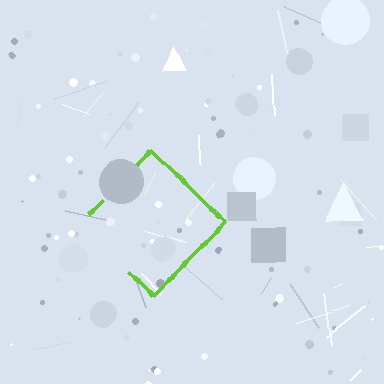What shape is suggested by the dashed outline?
The dashed outline suggests a diamond.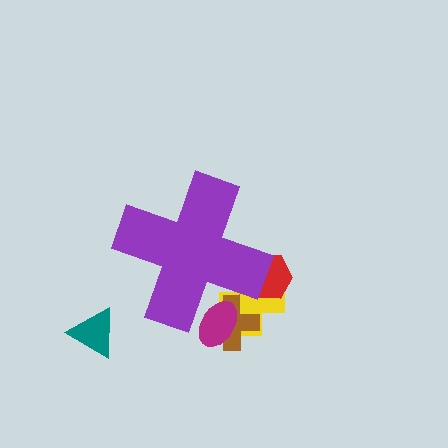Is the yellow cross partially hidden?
Yes, the yellow cross is partially hidden behind the purple cross.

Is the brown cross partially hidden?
Yes, the brown cross is partially hidden behind the purple cross.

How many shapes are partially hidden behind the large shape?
4 shapes are partially hidden.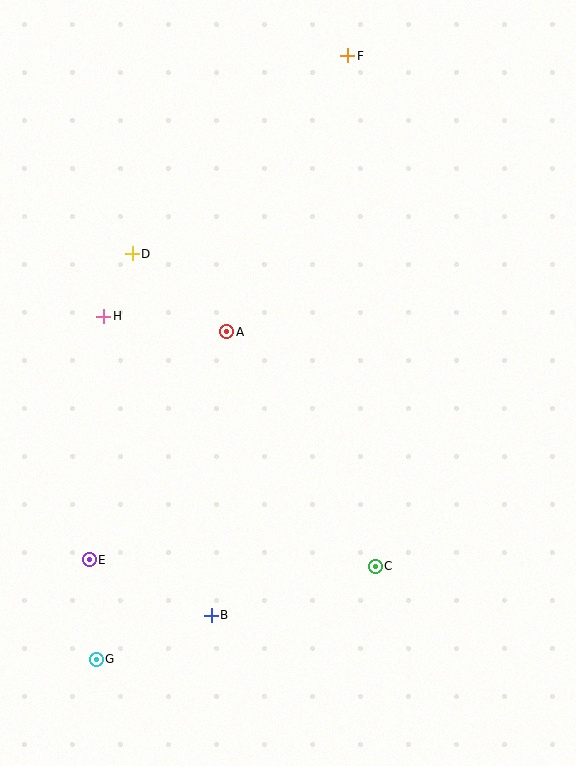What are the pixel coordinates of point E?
Point E is at (89, 560).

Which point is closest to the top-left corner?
Point D is closest to the top-left corner.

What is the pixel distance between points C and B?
The distance between C and B is 171 pixels.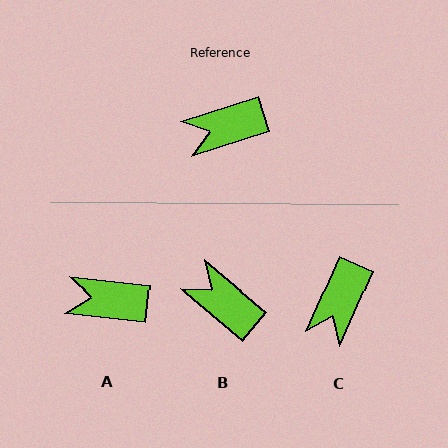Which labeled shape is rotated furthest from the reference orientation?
B, about 58 degrees away.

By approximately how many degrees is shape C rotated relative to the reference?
Approximately 48 degrees counter-clockwise.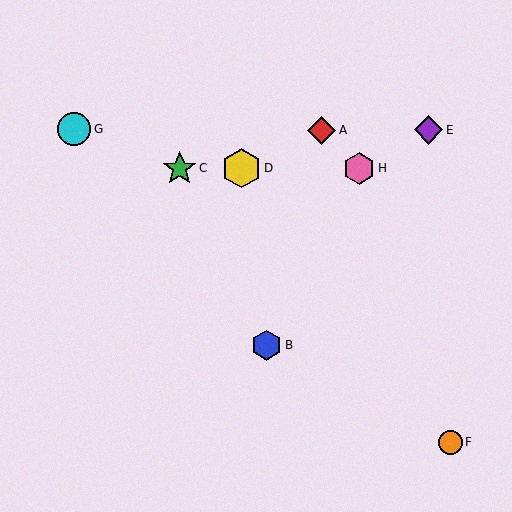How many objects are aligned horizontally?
3 objects (C, D, H) are aligned horizontally.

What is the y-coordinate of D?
Object D is at y≈168.